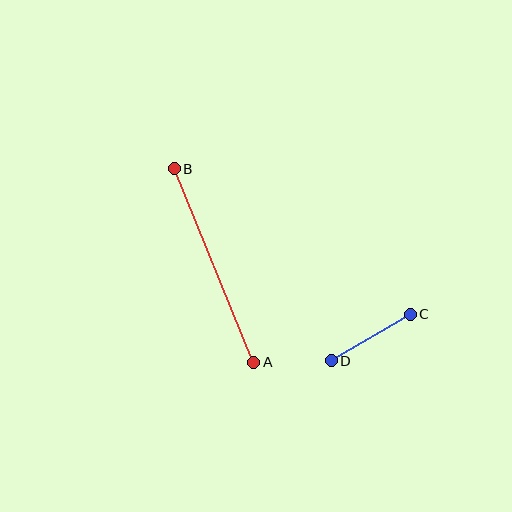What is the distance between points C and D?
The distance is approximately 92 pixels.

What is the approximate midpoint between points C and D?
The midpoint is at approximately (371, 337) pixels.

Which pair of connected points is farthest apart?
Points A and B are farthest apart.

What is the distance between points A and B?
The distance is approximately 209 pixels.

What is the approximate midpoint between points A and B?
The midpoint is at approximately (214, 266) pixels.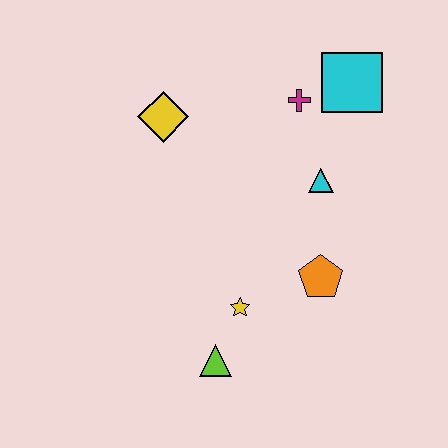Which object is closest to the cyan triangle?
The magenta cross is closest to the cyan triangle.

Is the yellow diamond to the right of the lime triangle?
No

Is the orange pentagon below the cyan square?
Yes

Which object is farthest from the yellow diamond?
The lime triangle is farthest from the yellow diamond.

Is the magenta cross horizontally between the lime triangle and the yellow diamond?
No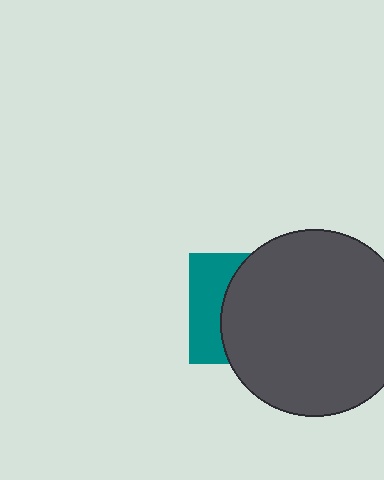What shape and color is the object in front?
The object in front is a dark gray circle.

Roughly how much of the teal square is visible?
A small part of it is visible (roughly 34%).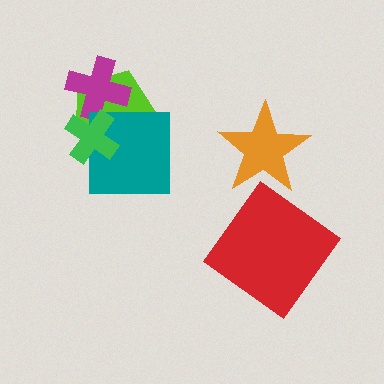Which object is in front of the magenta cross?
The green cross is in front of the magenta cross.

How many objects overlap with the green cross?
3 objects overlap with the green cross.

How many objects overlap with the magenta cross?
2 objects overlap with the magenta cross.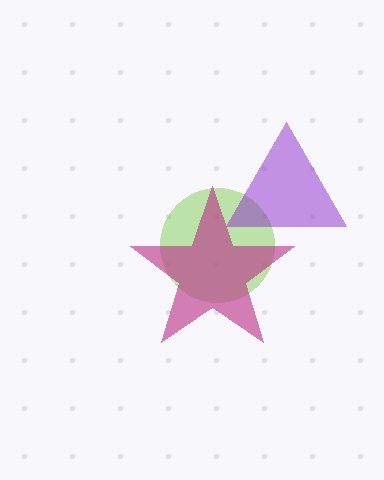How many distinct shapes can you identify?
There are 3 distinct shapes: a lime circle, a magenta star, a purple triangle.